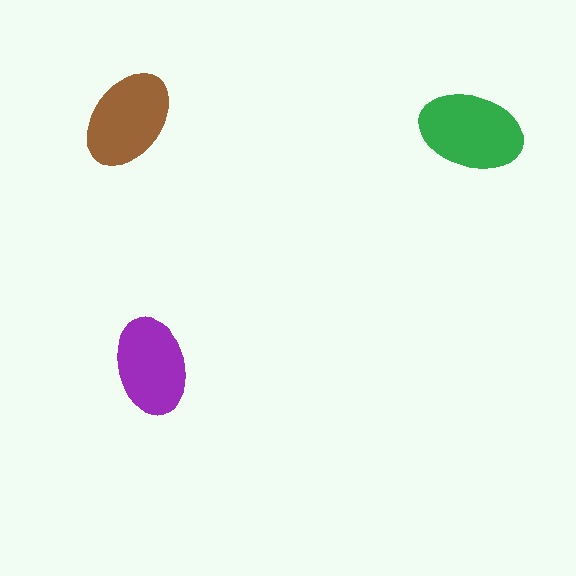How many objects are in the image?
There are 3 objects in the image.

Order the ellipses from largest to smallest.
the green one, the brown one, the purple one.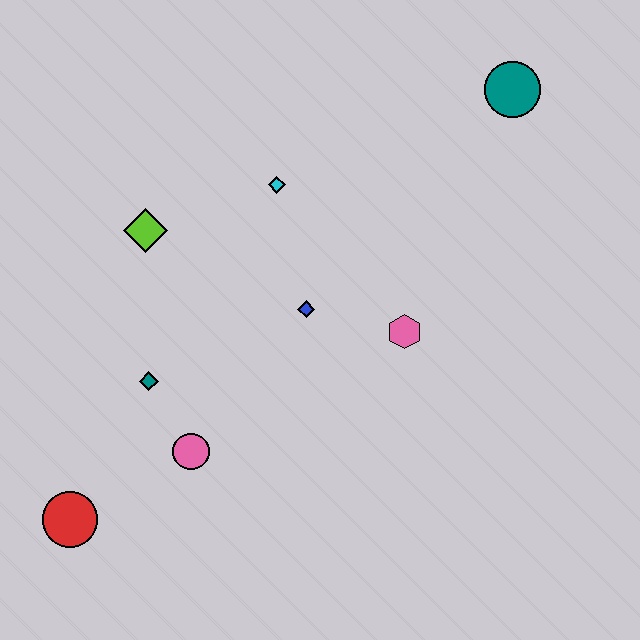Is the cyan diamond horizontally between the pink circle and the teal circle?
Yes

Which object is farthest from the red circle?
The teal circle is farthest from the red circle.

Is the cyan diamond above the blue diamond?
Yes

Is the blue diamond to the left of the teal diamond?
No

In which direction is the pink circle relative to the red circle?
The pink circle is to the right of the red circle.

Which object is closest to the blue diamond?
The pink hexagon is closest to the blue diamond.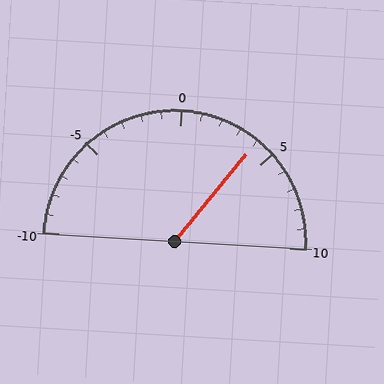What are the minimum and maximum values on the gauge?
The gauge ranges from -10 to 10.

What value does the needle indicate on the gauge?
The needle indicates approximately 4.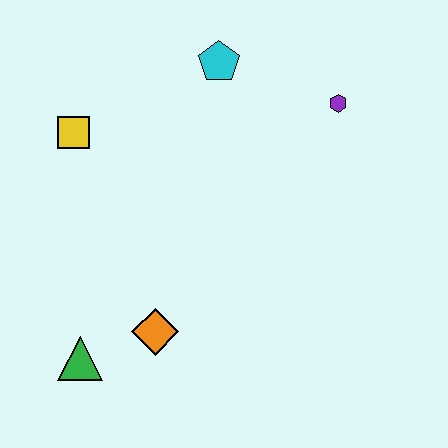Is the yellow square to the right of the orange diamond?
No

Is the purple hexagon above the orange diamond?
Yes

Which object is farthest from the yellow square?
The purple hexagon is farthest from the yellow square.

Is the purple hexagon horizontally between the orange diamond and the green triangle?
No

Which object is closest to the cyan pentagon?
The purple hexagon is closest to the cyan pentagon.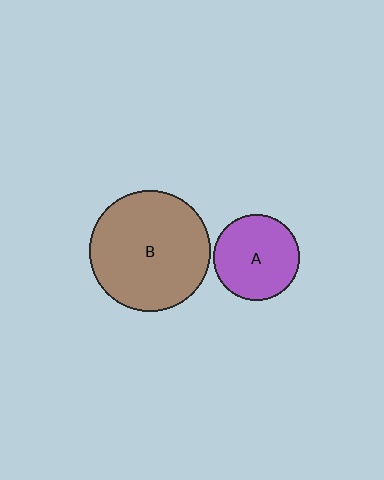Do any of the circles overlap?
No, none of the circles overlap.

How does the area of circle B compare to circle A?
Approximately 2.0 times.